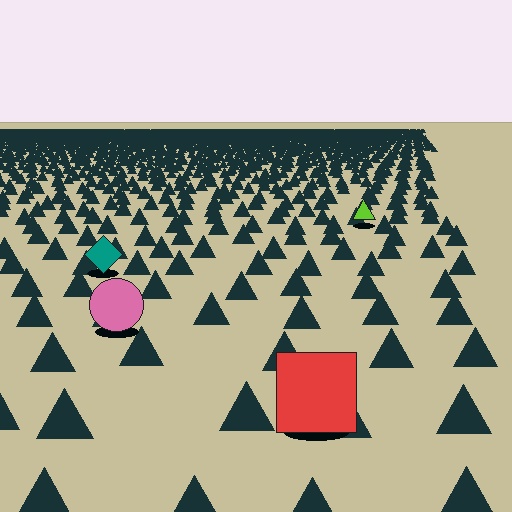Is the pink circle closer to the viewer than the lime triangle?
Yes. The pink circle is closer — you can tell from the texture gradient: the ground texture is coarser near it.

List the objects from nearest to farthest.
From nearest to farthest: the red square, the pink circle, the teal diamond, the lime triangle.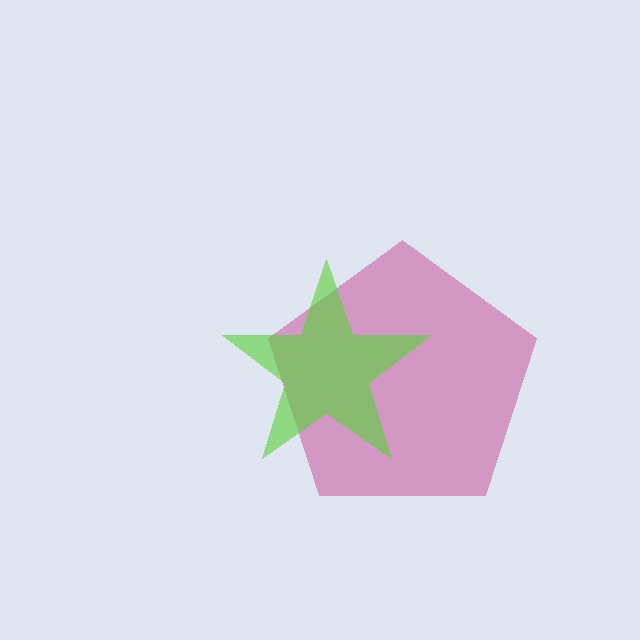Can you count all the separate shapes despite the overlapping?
Yes, there are 2 separate shapes.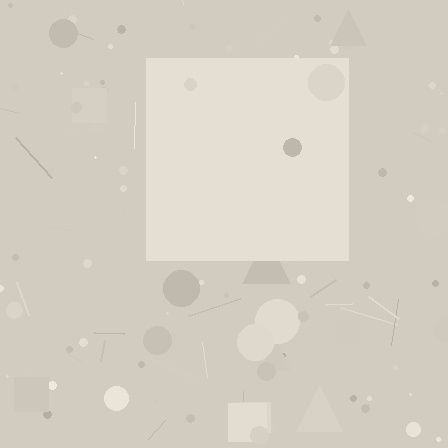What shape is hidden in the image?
A square is hidden in the image.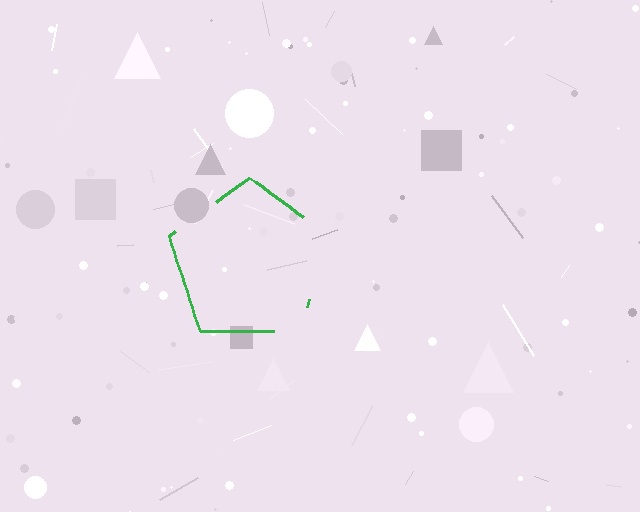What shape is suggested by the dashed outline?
The dashed outline suggests a pentagon.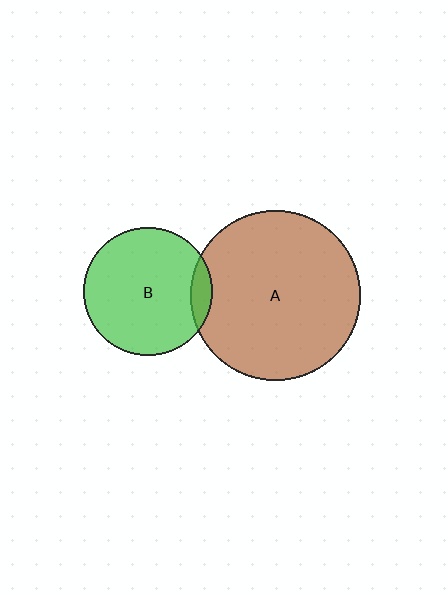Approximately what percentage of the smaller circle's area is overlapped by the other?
Approximately 10%.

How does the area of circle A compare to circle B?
Approximately 1.7 times.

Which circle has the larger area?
Circle A (brown).